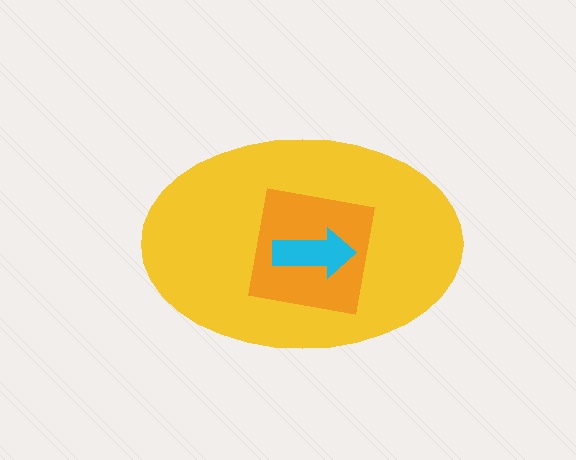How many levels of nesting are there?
3.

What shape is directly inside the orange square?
The cyan arrow.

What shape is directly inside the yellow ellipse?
The orange square.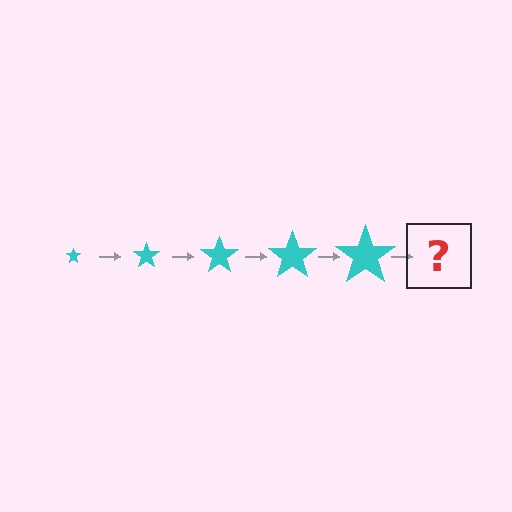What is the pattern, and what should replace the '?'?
The pattern is that the star gets progressively larger each step. The '?' should be a cyan star, larger than the previous one.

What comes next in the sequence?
The next element should be a cyan star, larger than the previous one.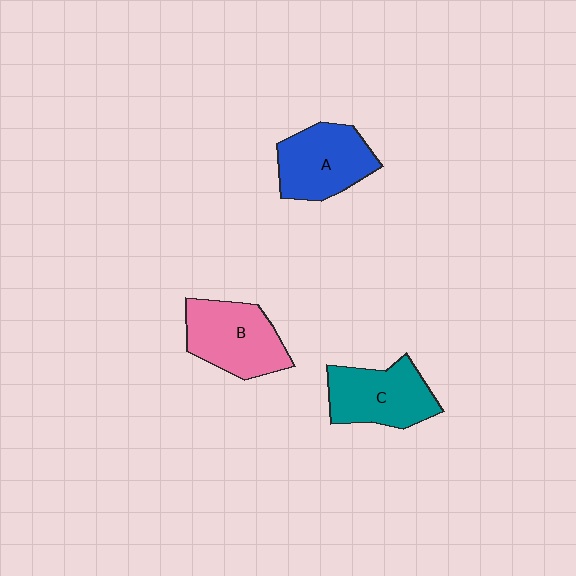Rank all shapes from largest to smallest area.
From largest to smallest: B (pink), A (blue), C (teal).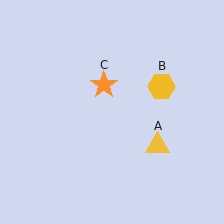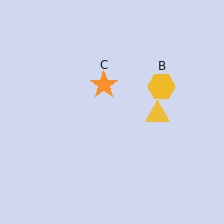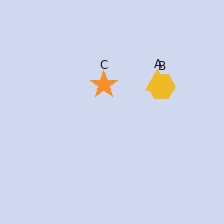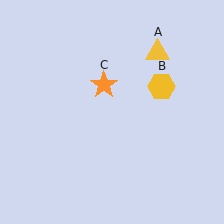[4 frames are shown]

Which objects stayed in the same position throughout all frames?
Yellow hexagon (object B) and orange star (object C) remained stationary.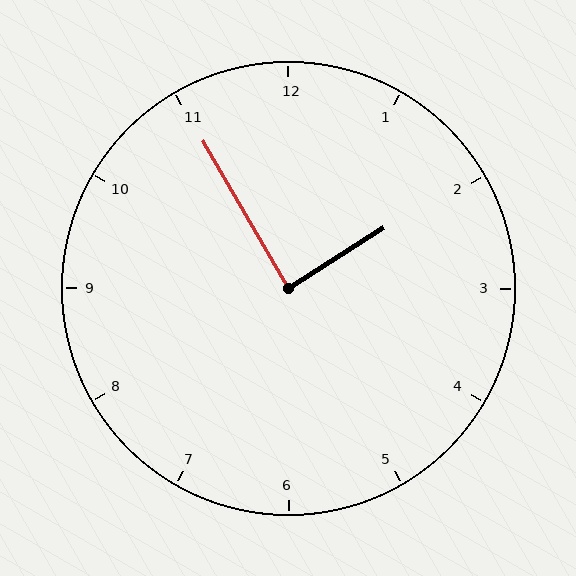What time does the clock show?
1:55.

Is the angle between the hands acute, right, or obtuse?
It is right.